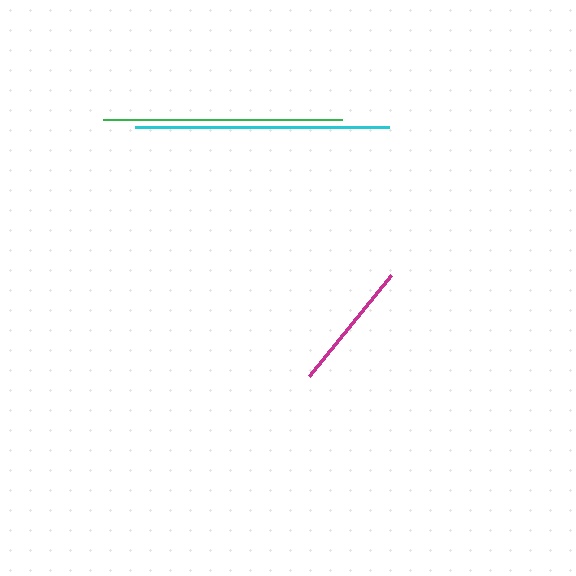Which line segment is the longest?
The cyan line is the longest at approximately 255 pixels.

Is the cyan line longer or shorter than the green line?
The cyan line is longer than the green line.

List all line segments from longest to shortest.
From longest to shortest: cyan, green, magenta.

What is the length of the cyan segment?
The cyan segment is approximately 255 pixels long.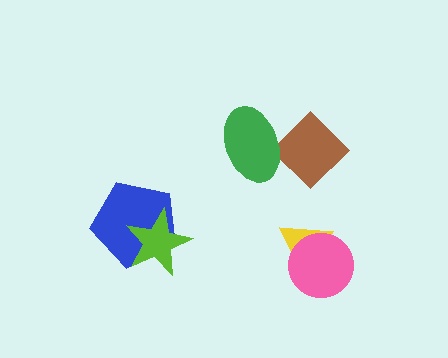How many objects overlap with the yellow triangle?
1 object overlaps with the yellow triangle.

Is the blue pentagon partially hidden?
Yes, it is partially covered by another shape.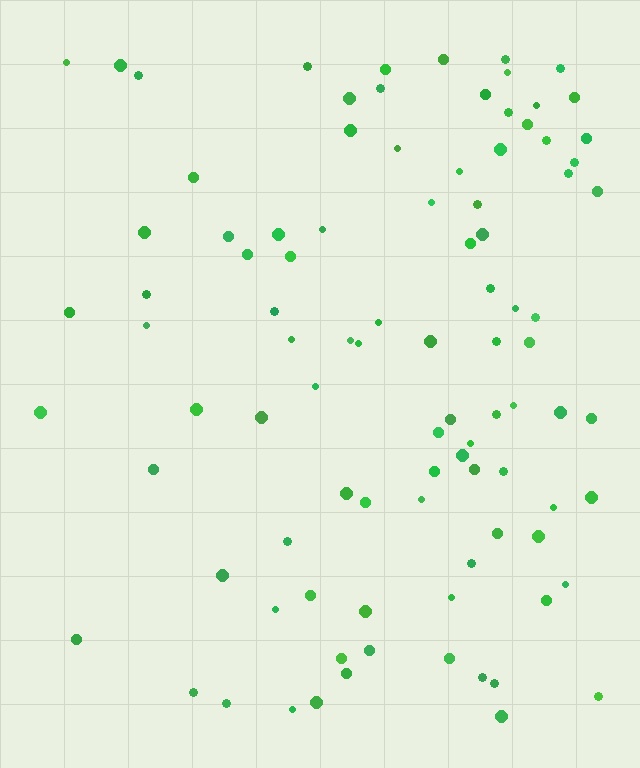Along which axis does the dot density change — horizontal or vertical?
Horizontal.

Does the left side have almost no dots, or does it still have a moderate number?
Still a moderate number, just noticeably fewer than the right.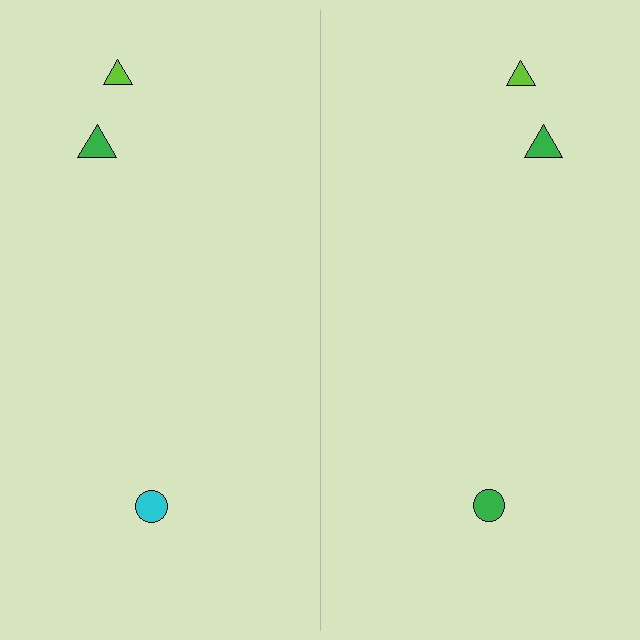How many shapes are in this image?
There are 6 shapes in this image.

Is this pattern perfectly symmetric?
No, the pattern is not perfectly symmetric. The green circle on the right side breaks the symmetry — its mirror counterpart is cyan.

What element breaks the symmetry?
The green circle on the right side breaks the symmetry — its mirror counterpart is cyan.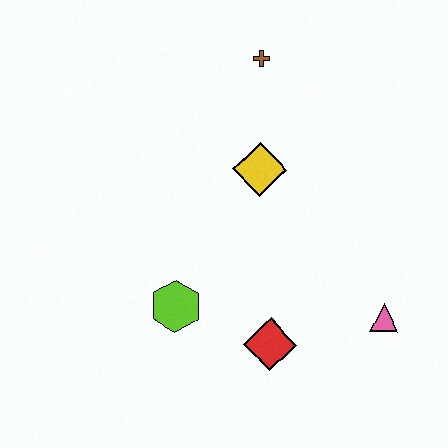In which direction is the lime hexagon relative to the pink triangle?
The lime hexagon is to the left of the pink triangle.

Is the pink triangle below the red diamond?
No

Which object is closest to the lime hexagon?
The red diamond is closest to the lime hexagon.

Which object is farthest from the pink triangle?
The brown cross is farthest from the pink triangle.